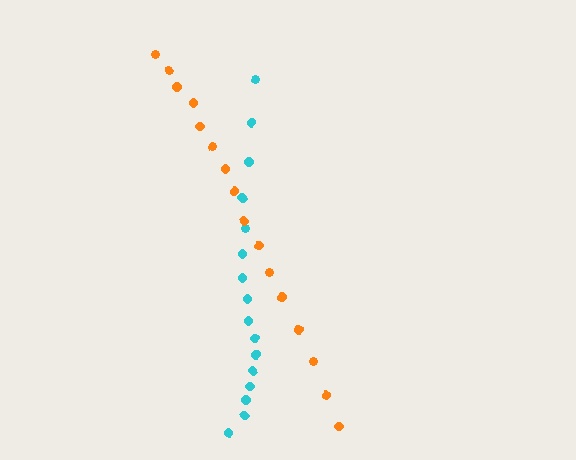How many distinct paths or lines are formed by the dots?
There are 2 distinct paths.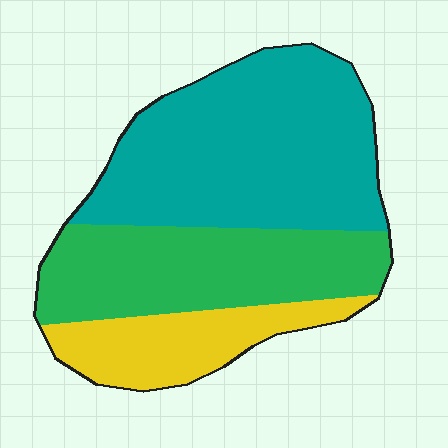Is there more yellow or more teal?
Teal.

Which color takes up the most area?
Teal, at roughly 50%.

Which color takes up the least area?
Yellow, at roughly 20%.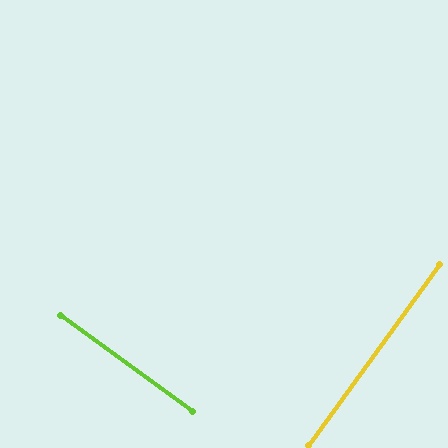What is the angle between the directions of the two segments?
Approximately 90 degrees.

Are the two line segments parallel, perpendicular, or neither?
Perpendicular — they meet at approximately 90°.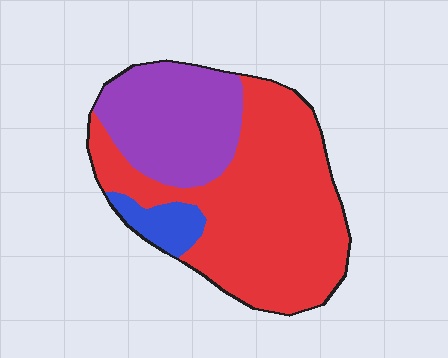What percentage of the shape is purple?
Purple takes up about one third (1/3) of the shape.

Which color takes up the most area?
Red, at roughly 60%.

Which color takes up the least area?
Blue, at roughly 5%.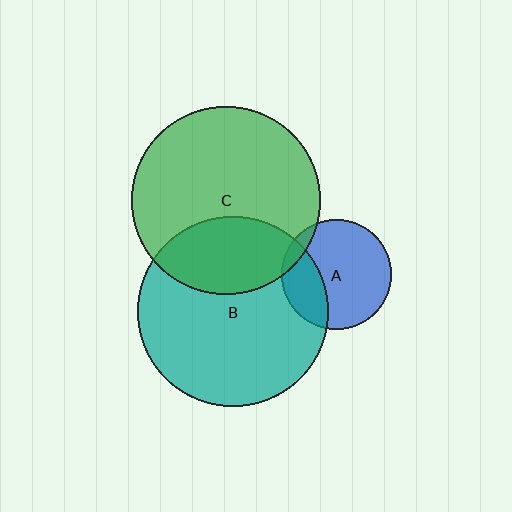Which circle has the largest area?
Circle B (teal).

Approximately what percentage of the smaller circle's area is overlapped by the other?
Approximately 10%.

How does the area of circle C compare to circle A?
Approximately 2.9 times.